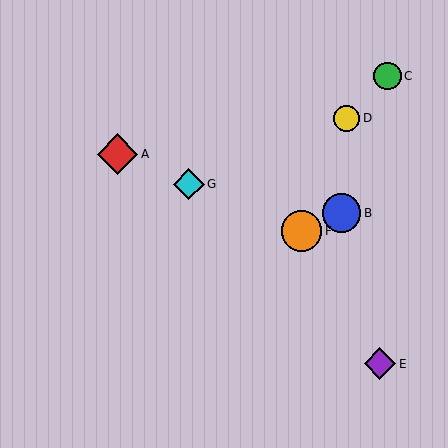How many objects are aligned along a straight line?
3 objects (A, F, G) are aligned along a straight line.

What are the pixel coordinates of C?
Object C is at (388, 76).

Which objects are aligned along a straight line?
Objects A, F, G are aligned along a straight line.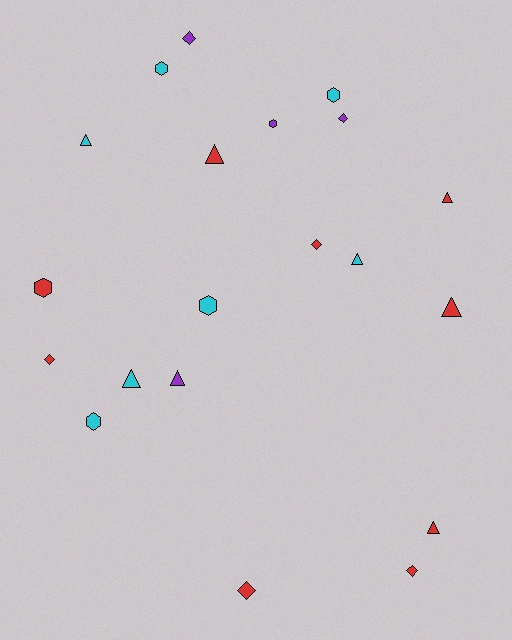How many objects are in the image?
There are 20 objects.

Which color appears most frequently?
Red, with 9 objects.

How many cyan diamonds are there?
There are no cyan diamonds.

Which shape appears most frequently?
Triangle, with 8 objects.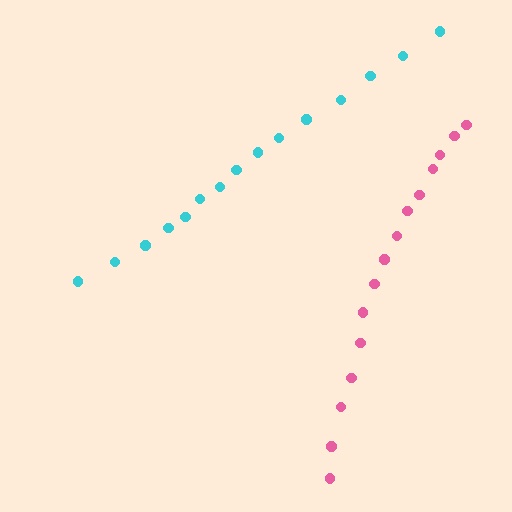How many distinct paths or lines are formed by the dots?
There are 2 distinct paths.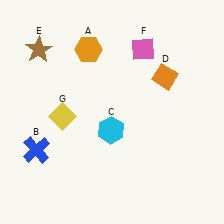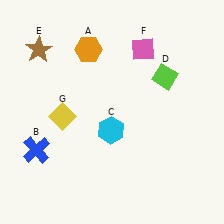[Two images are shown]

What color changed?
The diamond (D) changed from orange in Image 1 to lime in Image 2.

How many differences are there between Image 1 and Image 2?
There is 1 difference between the two images.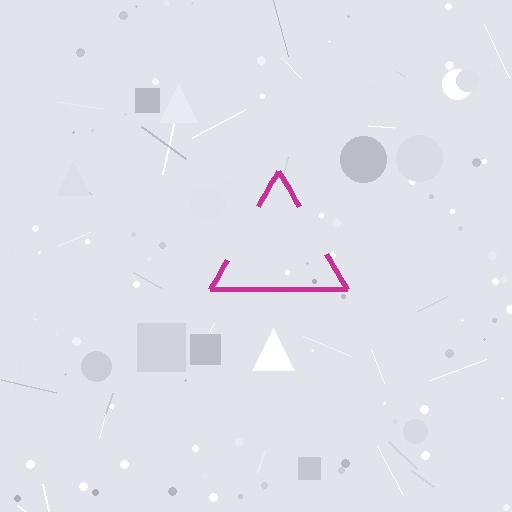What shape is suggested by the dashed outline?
The dashed outline suggests a triangle.